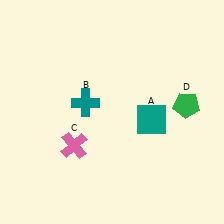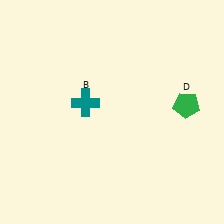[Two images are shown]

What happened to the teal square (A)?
The teal square (A) was removed in Image 2. It was in the bottom-right area of Image 1.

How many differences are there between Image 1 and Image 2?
There are 2 differences between the two images.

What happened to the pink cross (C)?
The pink cross (C) was removed in Image 2. It was in the bottom-left area of Image 1.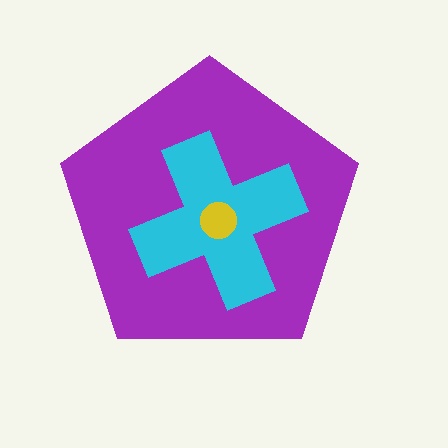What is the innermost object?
The yellow circle.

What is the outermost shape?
The purple pentagon.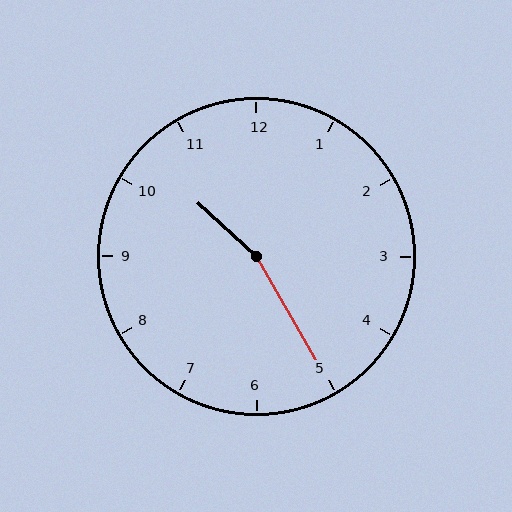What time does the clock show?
10:25.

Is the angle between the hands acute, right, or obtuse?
It is obtuse.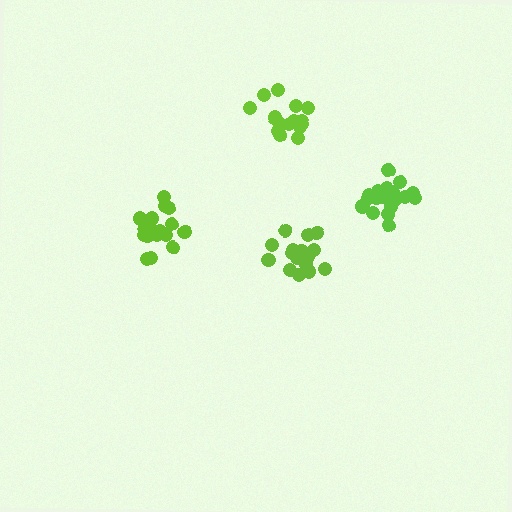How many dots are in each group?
Group 1: 20 dots, Group 2: 15 dots, Group 3: 17 dots, Group 4: 20 dots (72 total).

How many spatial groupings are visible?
There are 4 spatial groupings.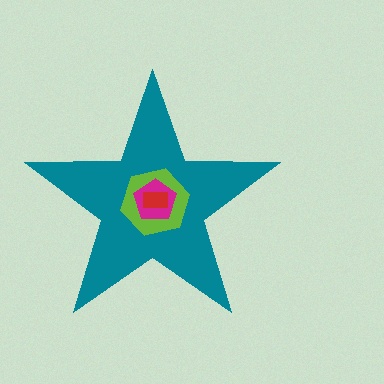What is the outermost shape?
The teal star.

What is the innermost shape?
The red rectangle.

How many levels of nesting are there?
4.